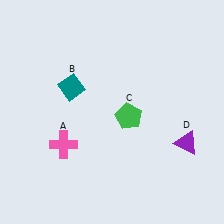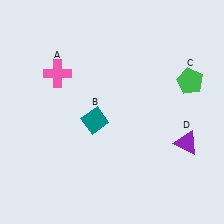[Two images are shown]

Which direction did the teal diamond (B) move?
The teal diamond (B) moved down.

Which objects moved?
The objects that moved are: the pink cross (A), the teal diamond (B), the green pentagon (C).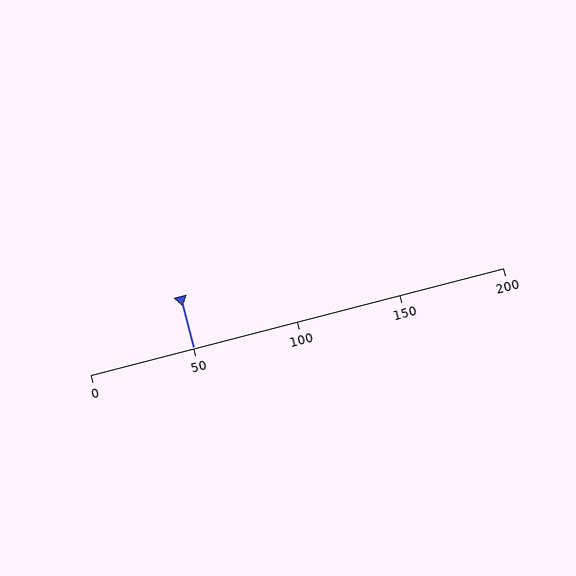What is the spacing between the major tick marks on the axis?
The major ticks are spaced 50 apart.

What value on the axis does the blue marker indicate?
The marker indicates approximately 50.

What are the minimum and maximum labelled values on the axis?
The axis runs from 0 to 200.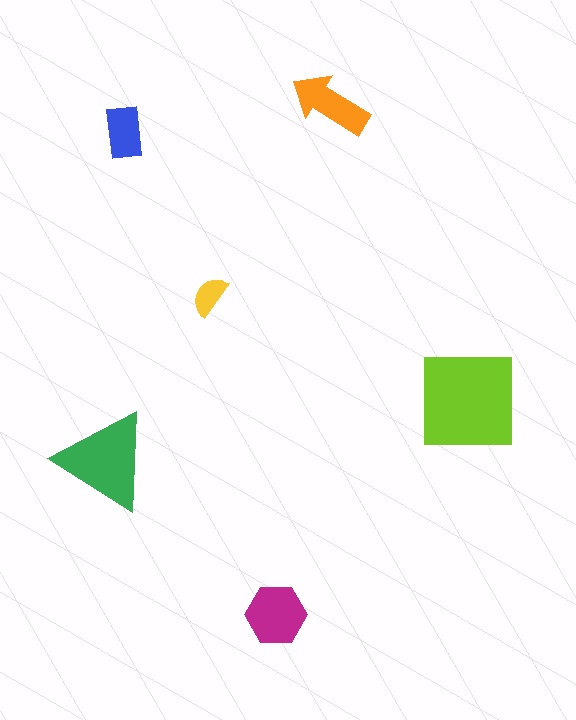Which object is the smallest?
The yellow semicircle.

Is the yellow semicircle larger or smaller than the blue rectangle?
Smaller.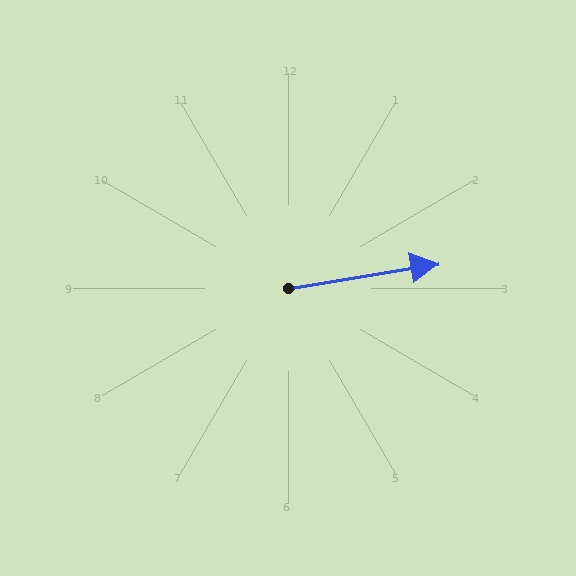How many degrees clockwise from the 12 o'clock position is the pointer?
Approximately 81 degrees.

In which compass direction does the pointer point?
East.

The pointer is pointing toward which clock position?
Roughly 3 o'clock.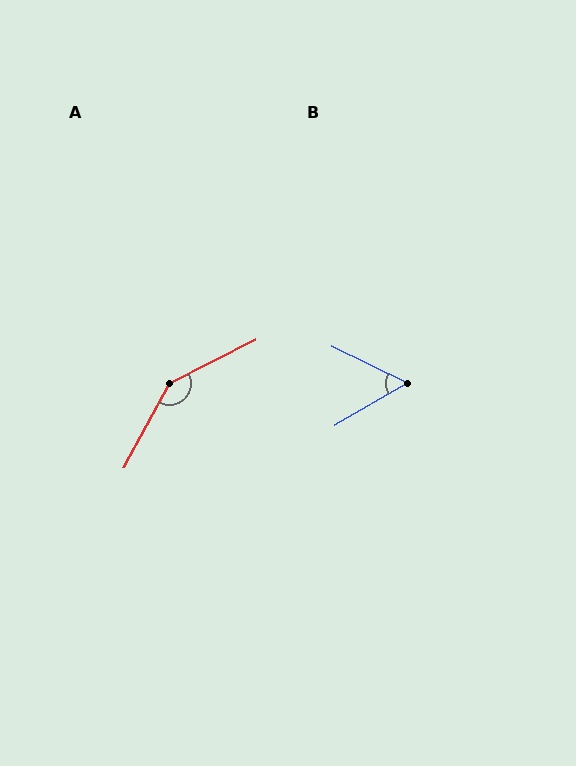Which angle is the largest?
A, at approximately 145 degrees.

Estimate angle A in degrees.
Approximately 145 degrees.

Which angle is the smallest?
B, at approximately 56 degrees.